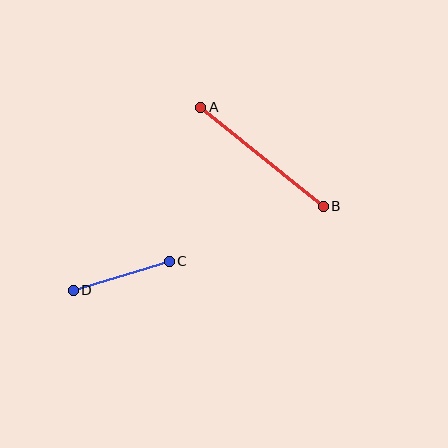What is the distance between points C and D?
The distance is approximately 101 pixels.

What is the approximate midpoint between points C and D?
The midpoint is at approximately (121, 276) pixels.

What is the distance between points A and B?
The distance is approximately 158 pixels.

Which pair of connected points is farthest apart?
Points A and B are farthest apart.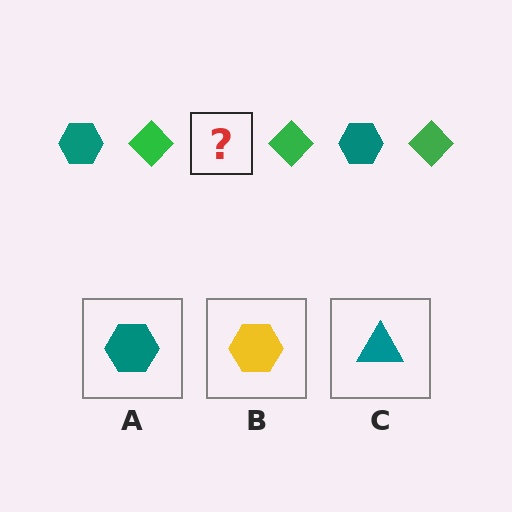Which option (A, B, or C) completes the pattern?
A.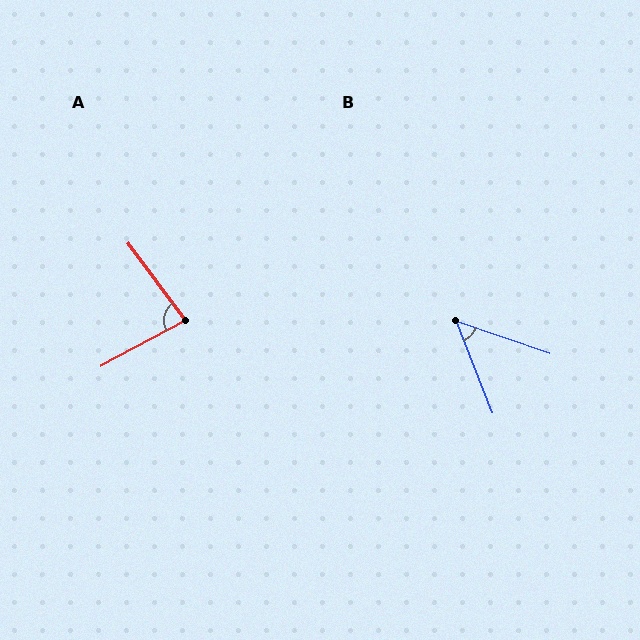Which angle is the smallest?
B, at approximately 49 degrees.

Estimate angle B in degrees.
Approximately 49 degrees.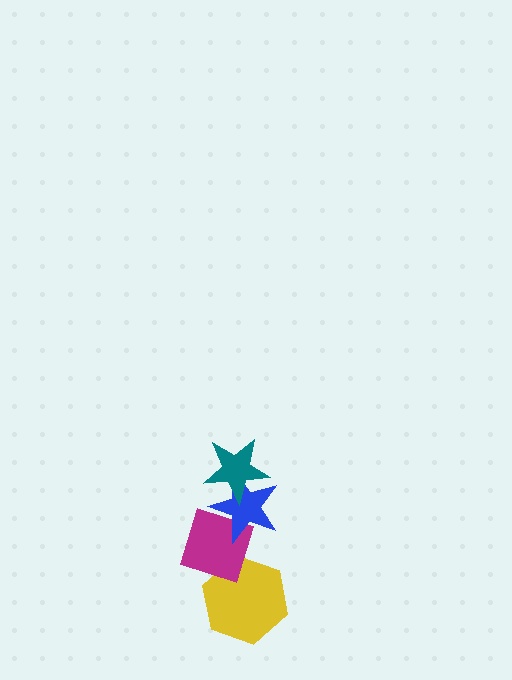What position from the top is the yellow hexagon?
The yellow hexagon is 4th from the top.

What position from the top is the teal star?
The teal star is 1st from the top.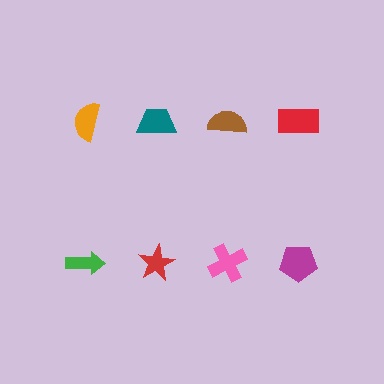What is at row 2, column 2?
A red star.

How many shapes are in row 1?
4 shapes.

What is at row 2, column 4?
A magenta pentagon.